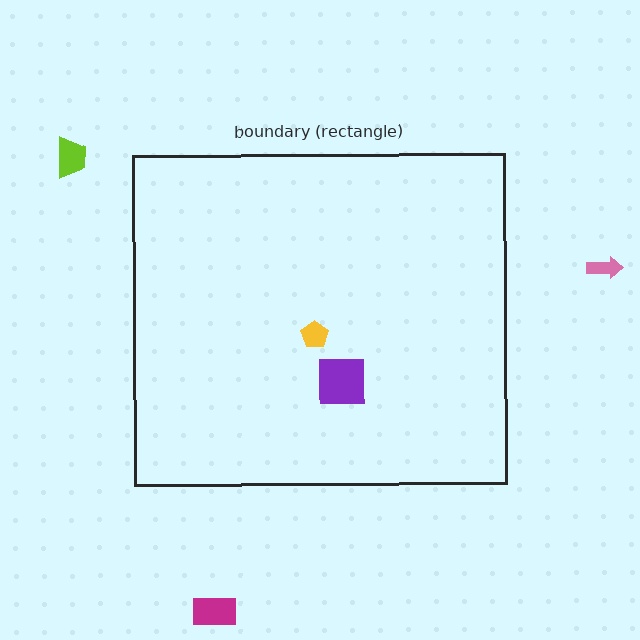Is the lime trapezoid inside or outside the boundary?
Outside.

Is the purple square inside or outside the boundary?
Inside.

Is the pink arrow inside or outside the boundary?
Outside.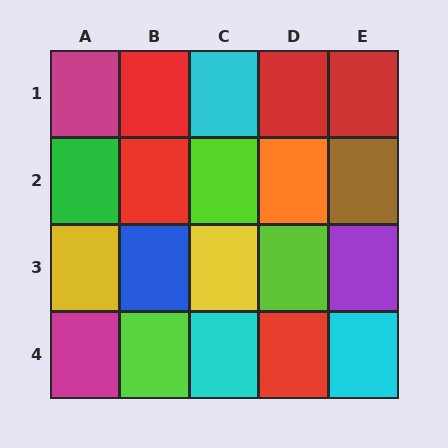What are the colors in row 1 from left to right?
Magenta, red, cyan, red, red.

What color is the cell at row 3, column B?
Blue.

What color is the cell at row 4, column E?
Cyan.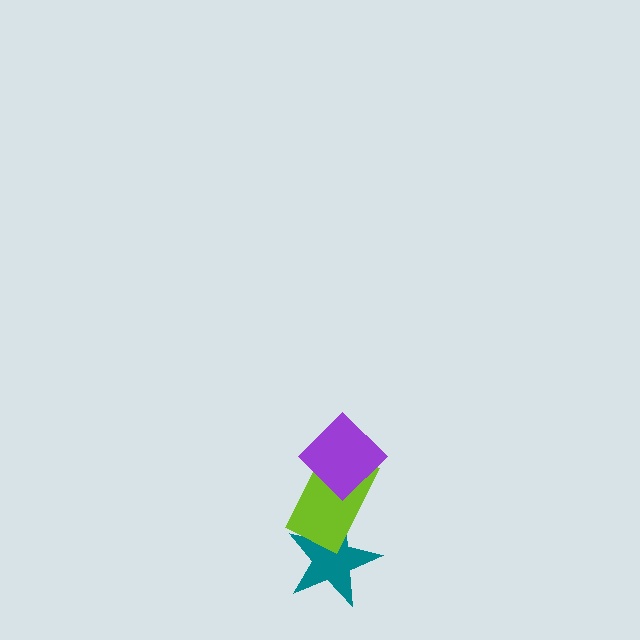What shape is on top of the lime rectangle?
The purple diamond is on top of the lime rectangle.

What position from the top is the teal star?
The teal star is 3rd from the top.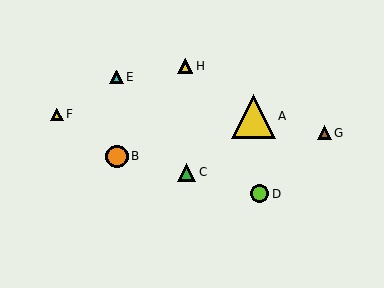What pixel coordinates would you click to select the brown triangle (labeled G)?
Click at (324, 133) to select the brown triangle G.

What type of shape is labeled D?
Shape D is a lime circle.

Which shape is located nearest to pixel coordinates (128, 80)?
The cyan triangle (labeled E) at (117, 77) is nearest to that location.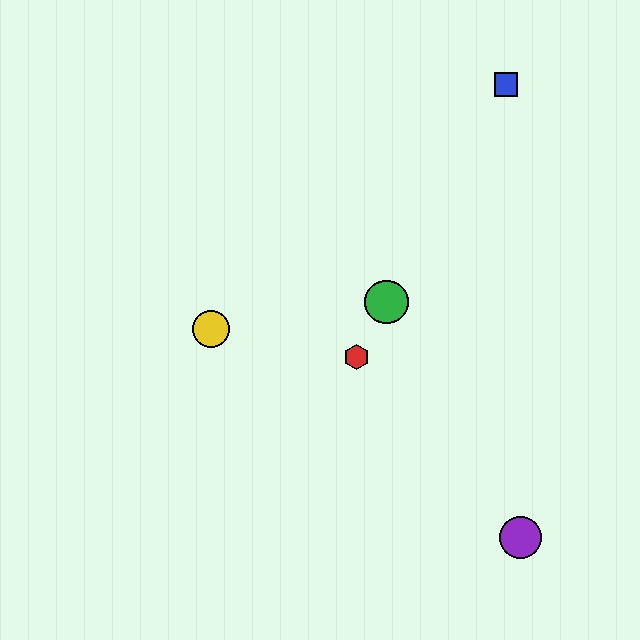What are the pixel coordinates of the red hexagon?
The red hexagon is at (357, 357).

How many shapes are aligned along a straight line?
3 shapes (the red hexagon, the blue square, the green circle) are aligned along a straight line.